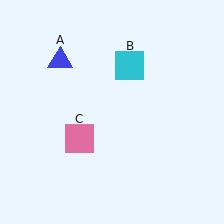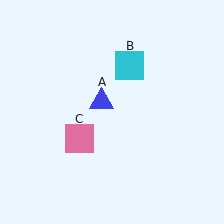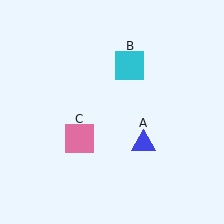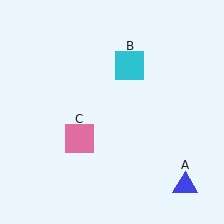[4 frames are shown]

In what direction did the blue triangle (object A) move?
The blue triangle (object A) moved down and to the right.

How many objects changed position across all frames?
1 object changed position: blue triangle (object A).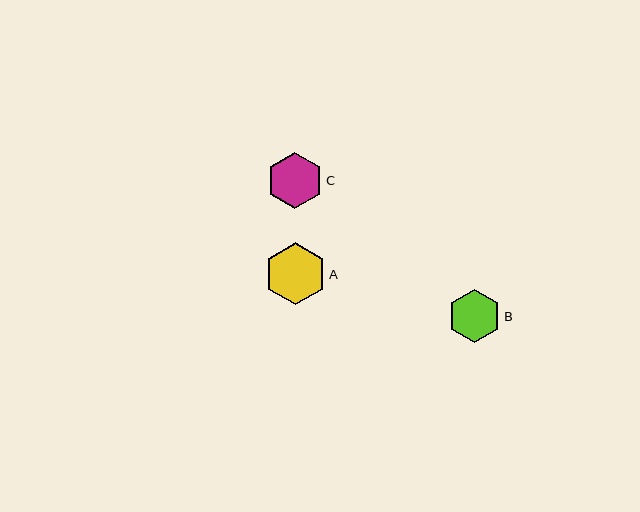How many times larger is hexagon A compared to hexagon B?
Hexagon A is approximately 1.2 times the size of hexagon B.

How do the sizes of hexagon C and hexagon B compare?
Hexagon C and hexagon B are approximately the same size.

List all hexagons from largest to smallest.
From largest to smallest: A, C, B.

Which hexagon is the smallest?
Hexagon B is the smallest with a size of approximately 52 pixels.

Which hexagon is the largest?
Hexagon A is the largest with a size of approximately 62 pixels.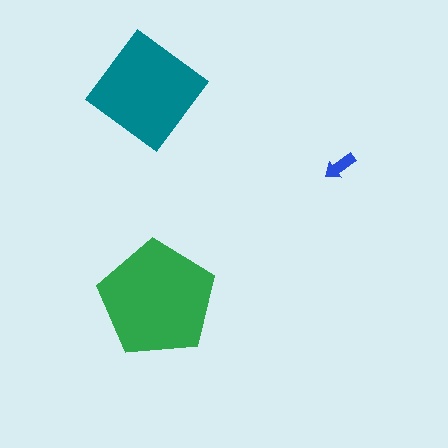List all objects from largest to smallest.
The green pentagon, the teal diamond, the blue arrow.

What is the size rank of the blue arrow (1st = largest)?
3rd.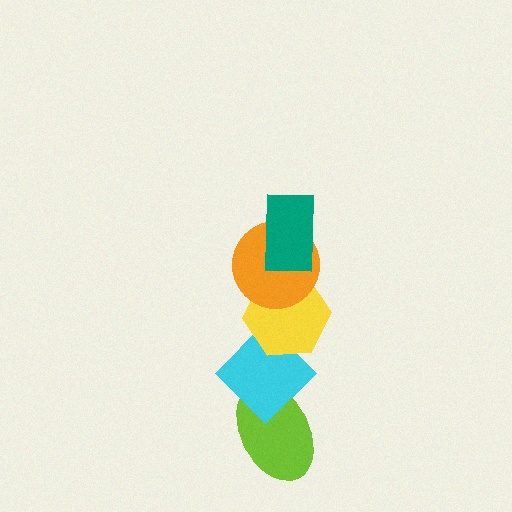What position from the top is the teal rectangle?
The teal rectangle is 1st from the top.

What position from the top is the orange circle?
The orange circle is 2nd from the top.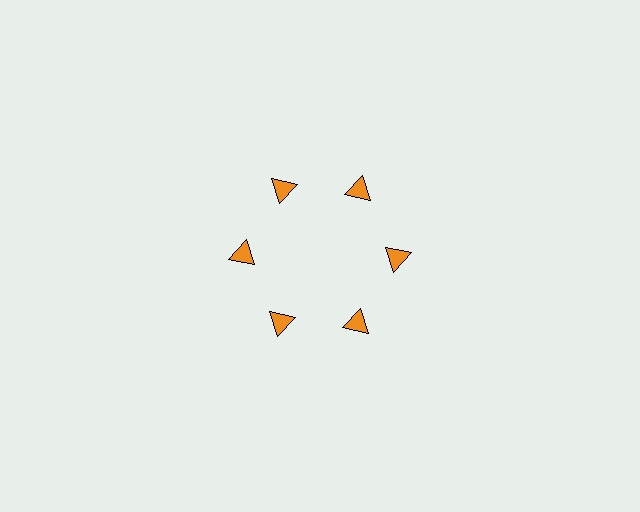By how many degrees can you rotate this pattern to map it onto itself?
The pattern maps onto itself every 60 degrees of rotation.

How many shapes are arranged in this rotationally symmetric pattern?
There are 6 shapes, arranged in 6 groups of 1.